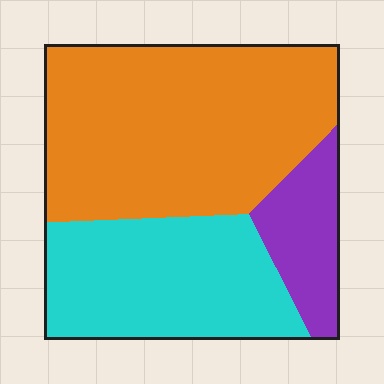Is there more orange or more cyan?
Orange.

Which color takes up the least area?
Purple, at roughly 15%.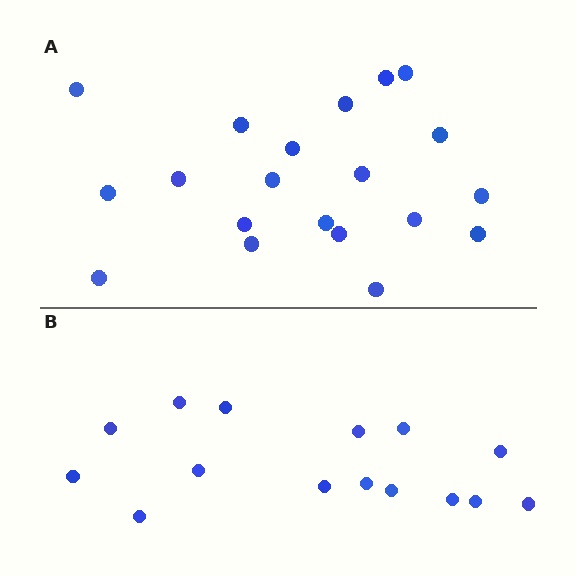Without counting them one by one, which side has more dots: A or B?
Region A (the top region) has more dots.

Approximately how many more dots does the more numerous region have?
Region A has about 5 more dots than region B.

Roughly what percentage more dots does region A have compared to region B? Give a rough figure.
About 35% more.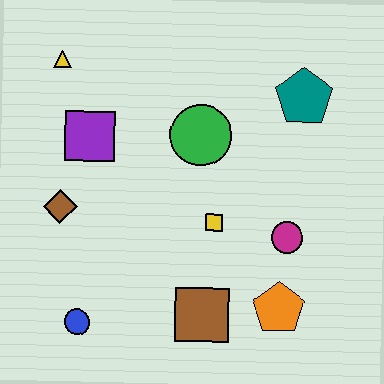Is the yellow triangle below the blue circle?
No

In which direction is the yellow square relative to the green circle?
The yellow square is below the green circle.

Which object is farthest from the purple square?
The orange pentagon is farthest from the purple square.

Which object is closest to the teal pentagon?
The green circle is closest to the teal pentagon.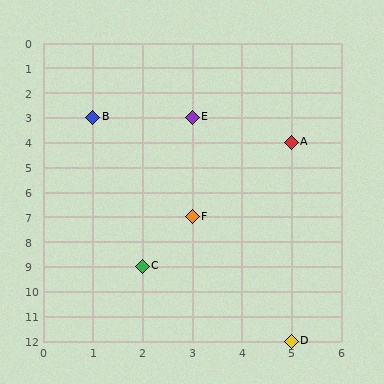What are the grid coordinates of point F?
Point F is at grid coordinates (3, 7).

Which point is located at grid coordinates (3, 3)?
Point E is at (3, 3).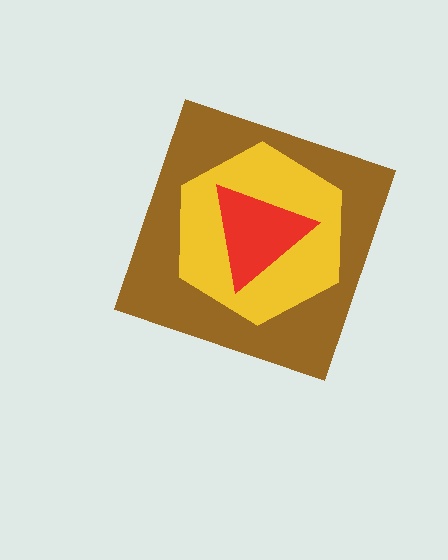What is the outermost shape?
The brown diamond.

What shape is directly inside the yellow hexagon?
The red triangle.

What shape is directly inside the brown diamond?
The yellow hexagon.